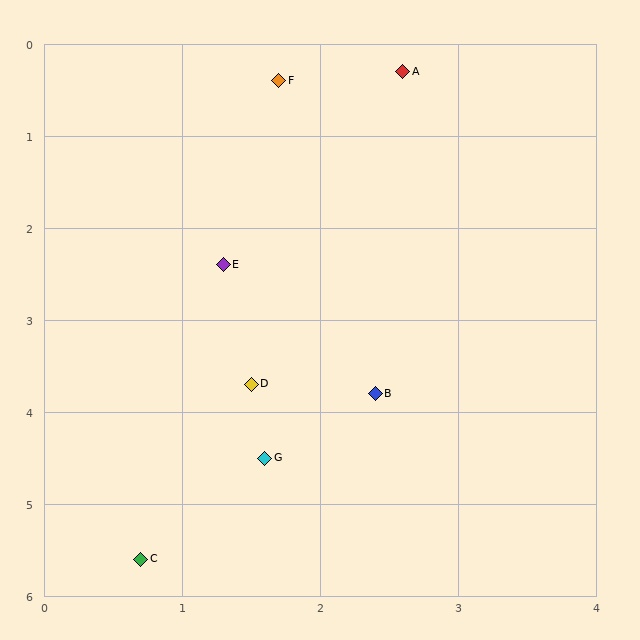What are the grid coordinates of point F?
Point F is at approximately (1.7, 0.4).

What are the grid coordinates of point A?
Point A is at approximately (2.6, 0.3).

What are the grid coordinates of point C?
Point C is at approximately (0.7, 5.6).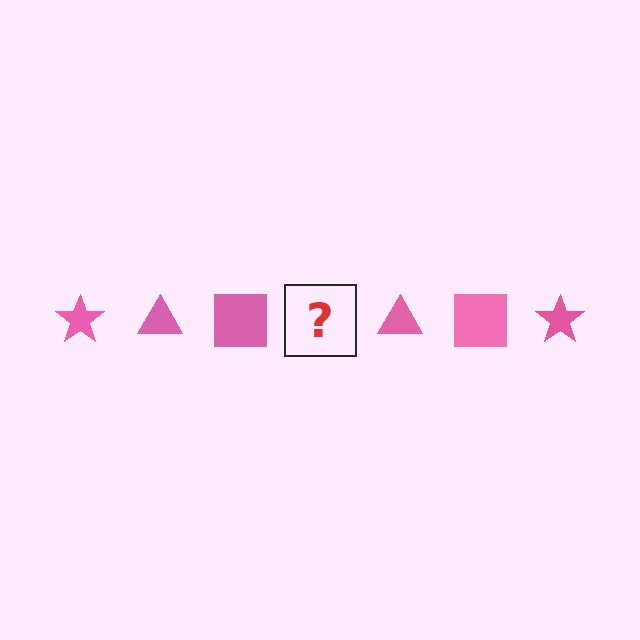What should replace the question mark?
The question mark should be replaced with a pink star.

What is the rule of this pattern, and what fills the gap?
The rule is that the pattern cycles through star, triangle, square shapes in pink. The gap should be filled with a pink star.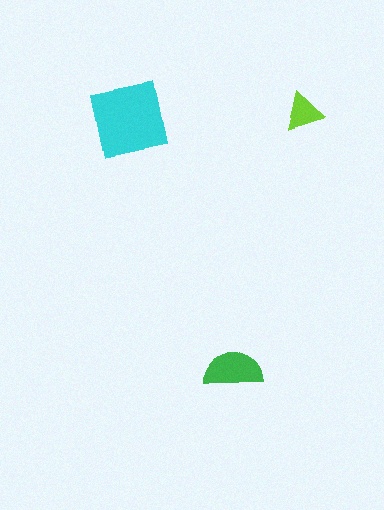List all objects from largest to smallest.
The cyan square, the green semicircle, the lime triangle.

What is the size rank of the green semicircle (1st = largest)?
2nd.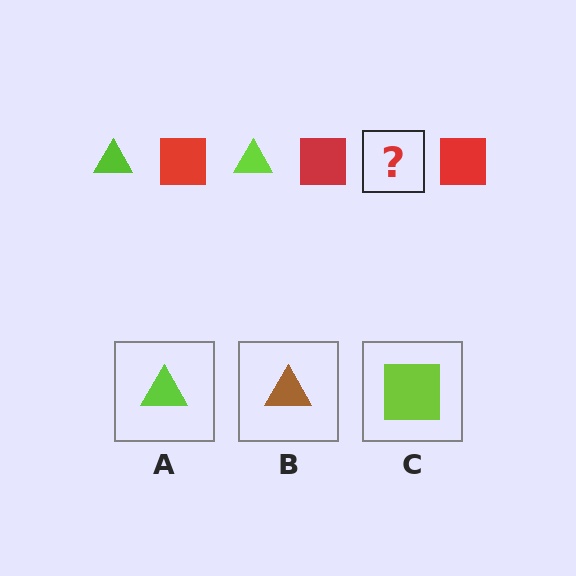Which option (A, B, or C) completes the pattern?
A.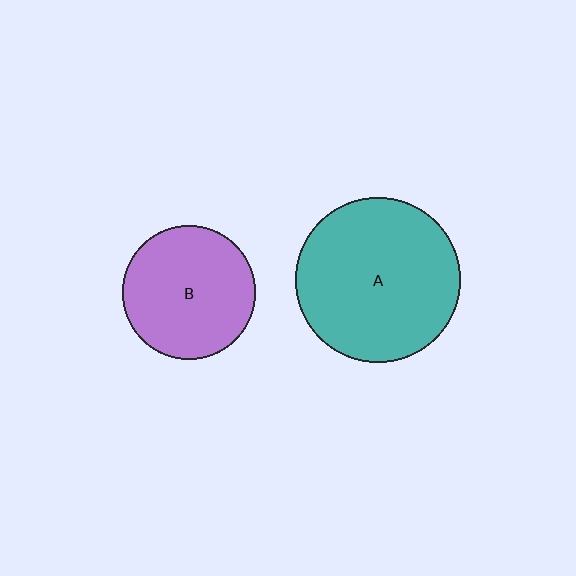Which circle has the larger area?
Circle A (teal).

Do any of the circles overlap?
No, none of the circles overlap.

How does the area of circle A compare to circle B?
Approximately 1.5 times.